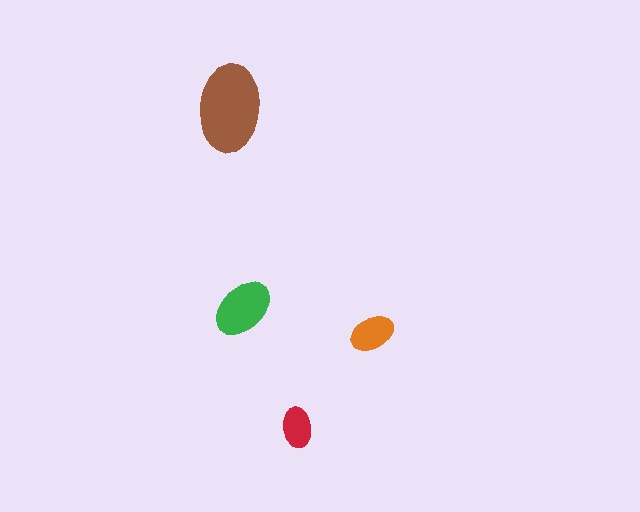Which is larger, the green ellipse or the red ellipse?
The green one.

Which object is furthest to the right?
The orange ellipse is rightmost.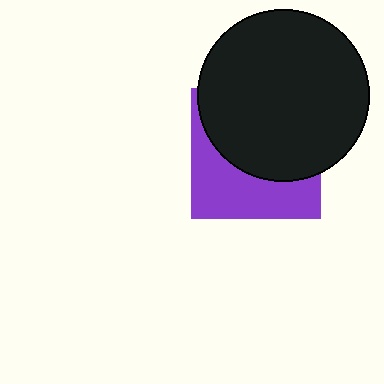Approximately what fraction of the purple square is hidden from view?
Roughly 58% of the purple square is hidden behind the black circle.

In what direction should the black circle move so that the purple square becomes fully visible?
The black circle should move up. That is the shortest direction to clear the overlap and leave the purple square fully visible.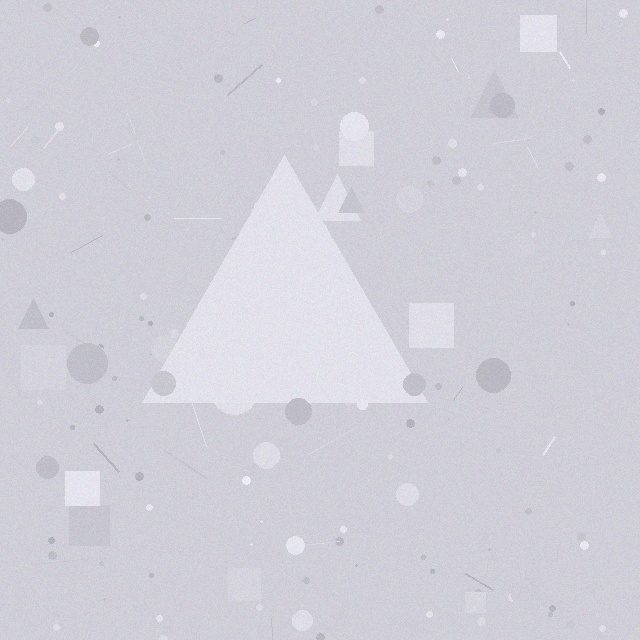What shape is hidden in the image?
A triangle is hidden in the image.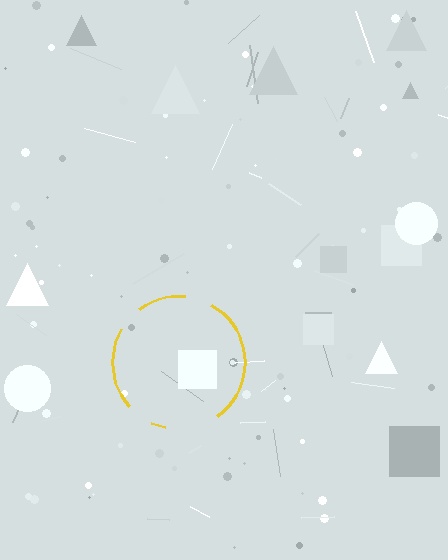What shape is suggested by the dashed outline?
The dashed outline suggests a circle.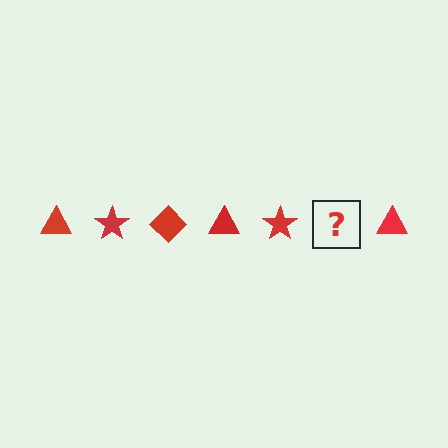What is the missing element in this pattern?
The missing element is a red diamond.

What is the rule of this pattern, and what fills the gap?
The rule is that the pattern cycles through triangle, star, diamond shapes in red. The gap should be filled with a red diamond.